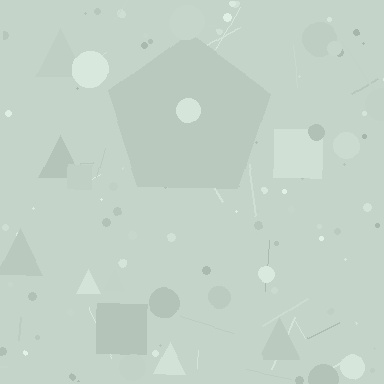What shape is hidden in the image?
A pentagon is hidden in the image.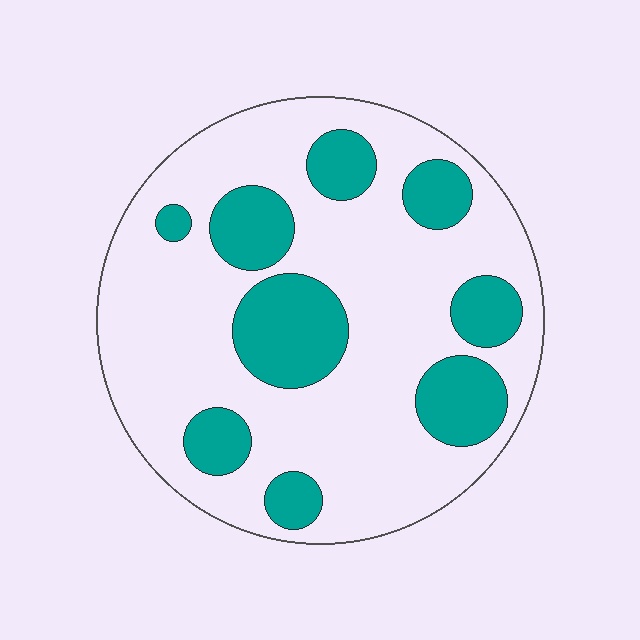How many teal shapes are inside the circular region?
9.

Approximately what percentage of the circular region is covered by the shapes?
Approximately 25%.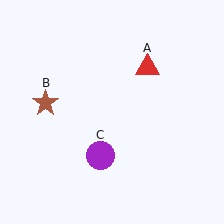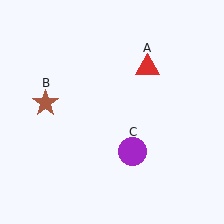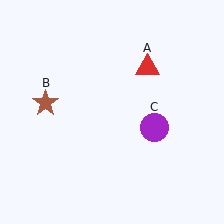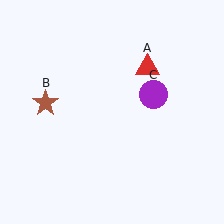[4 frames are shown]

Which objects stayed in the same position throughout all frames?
Red triangle (object A) and brown star (object B) remained stationary.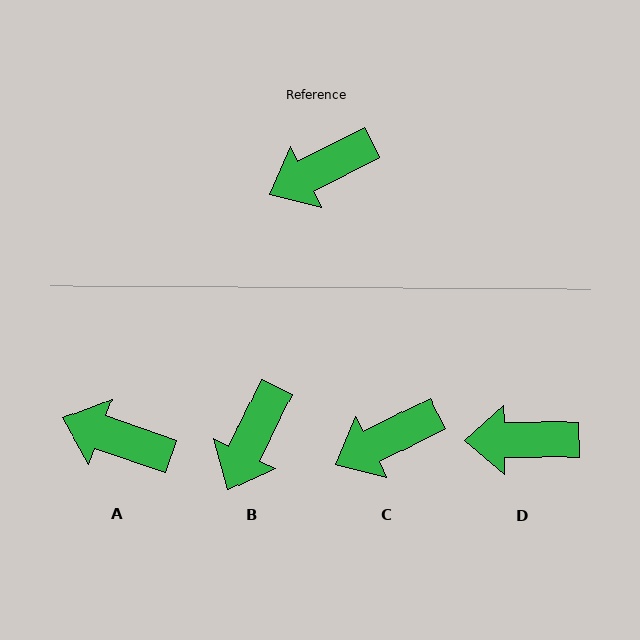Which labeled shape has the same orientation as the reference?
C.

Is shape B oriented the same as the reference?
No, it is off by about 38 degrees.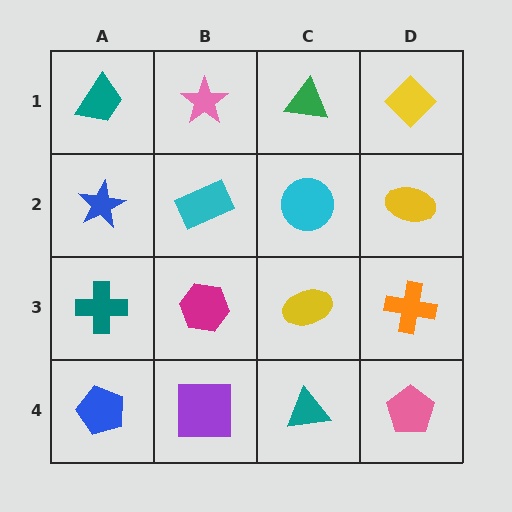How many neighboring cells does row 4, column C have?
3.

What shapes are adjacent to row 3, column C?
A cyan circle (row 2, column C), a teal triangle (row 4, column C), a magenta hexagon (row 3, column B), an orange cross (row 3, column D).